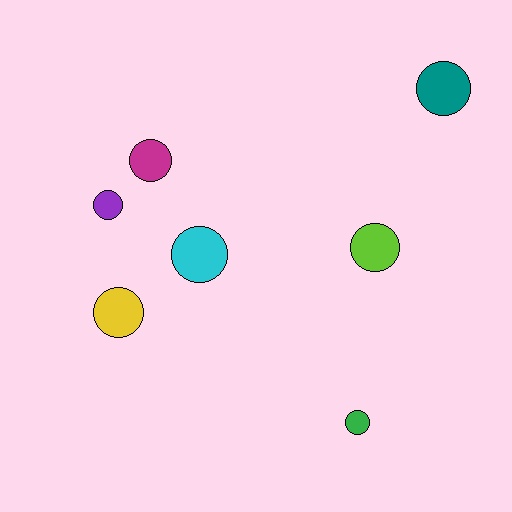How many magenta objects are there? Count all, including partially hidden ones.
There is 1 magenta object.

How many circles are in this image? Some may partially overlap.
There are 7 circles.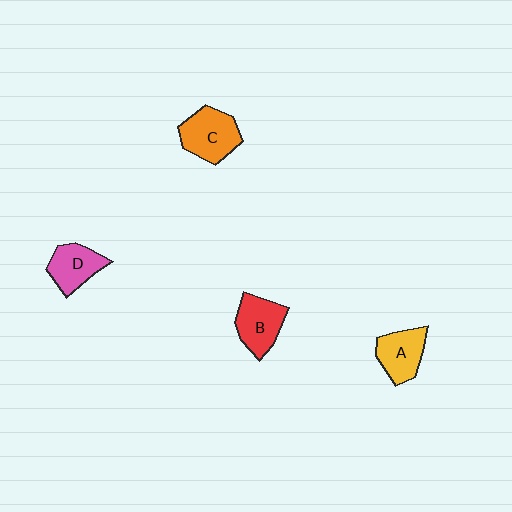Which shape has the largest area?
Shape C (orange).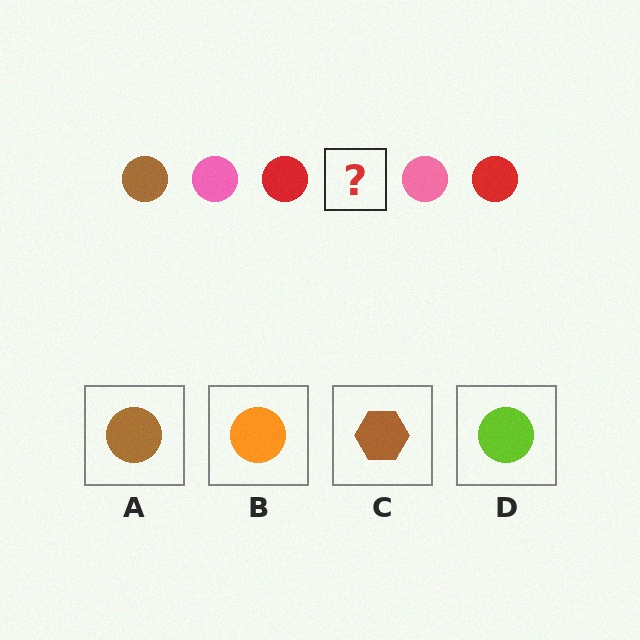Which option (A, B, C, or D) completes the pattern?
A.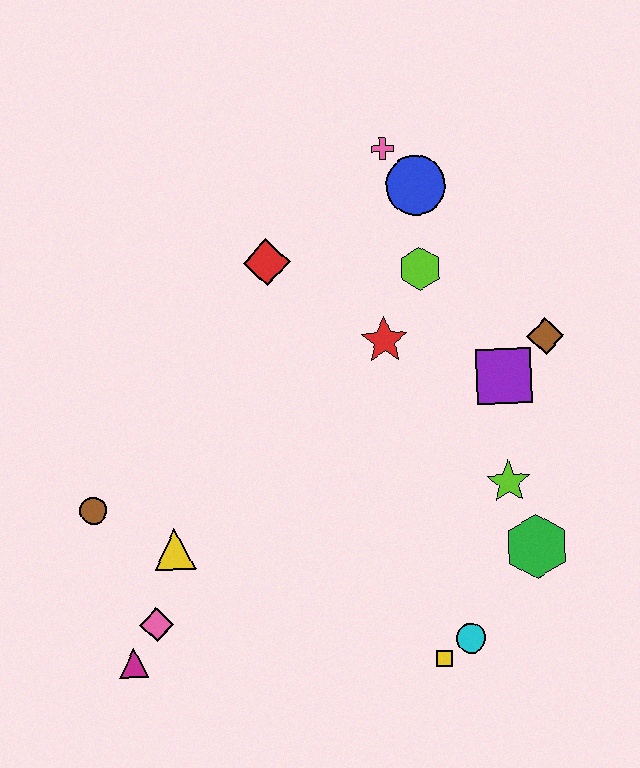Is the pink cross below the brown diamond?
No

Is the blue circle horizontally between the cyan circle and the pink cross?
Yes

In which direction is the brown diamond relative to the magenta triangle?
The brown diamond is to the right of the magenta triangle.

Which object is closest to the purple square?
The brown diamond is closest to the purple square.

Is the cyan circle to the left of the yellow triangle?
No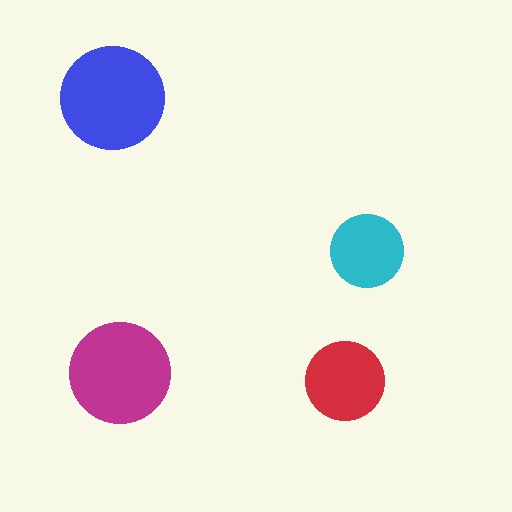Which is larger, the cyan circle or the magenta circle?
The magenta one.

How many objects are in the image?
There are 4 objects in the image.